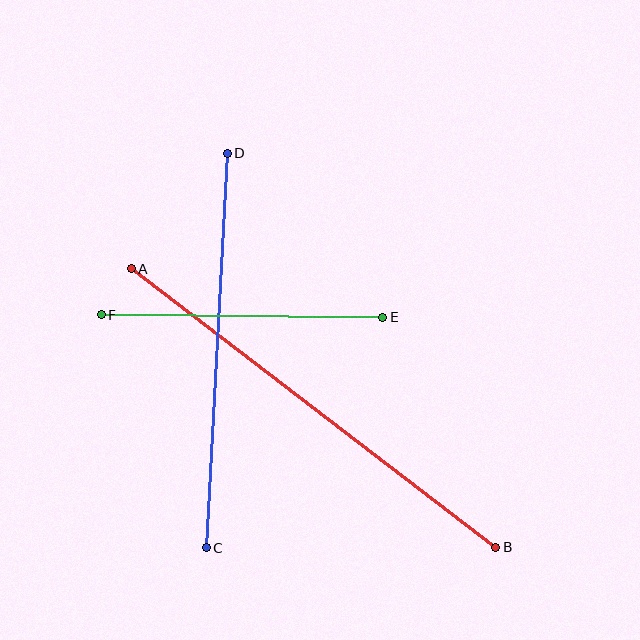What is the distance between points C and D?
The distance is approximately 395 pixels.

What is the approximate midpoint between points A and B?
The midpoint is at approximately (313, 408) pixels.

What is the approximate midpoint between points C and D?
The midpoint is at approximately (217, 350) pixels.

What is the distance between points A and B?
The distance is approximately 459 pixels.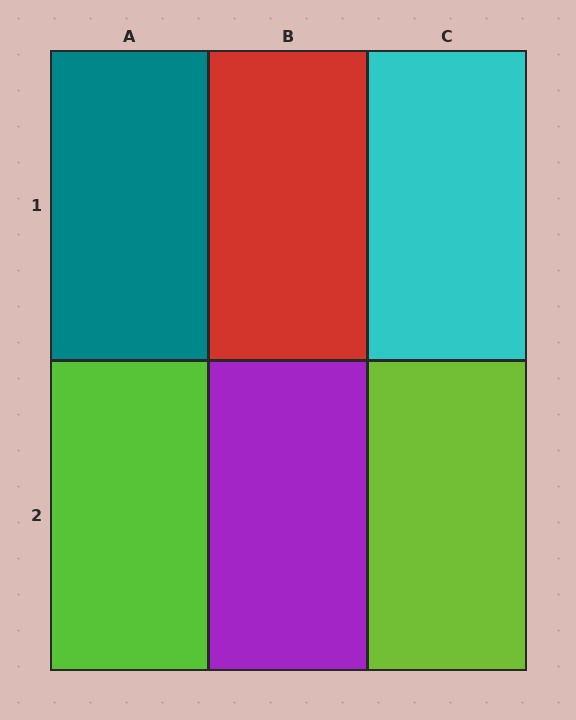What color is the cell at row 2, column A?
Lime.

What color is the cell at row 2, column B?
Purple.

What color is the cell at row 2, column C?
Lime.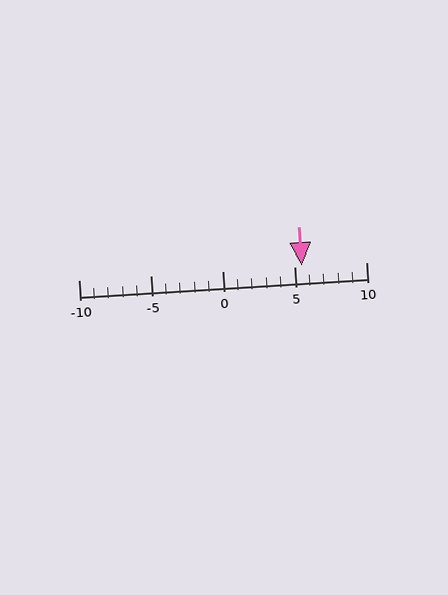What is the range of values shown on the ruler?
The ruler shows values from -10 to 10.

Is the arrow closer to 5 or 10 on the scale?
The arrow is closer to 5.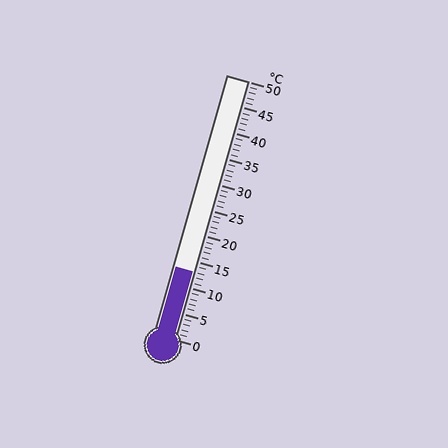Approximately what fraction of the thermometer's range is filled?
The thermometer is filled to approximately 25% of its range.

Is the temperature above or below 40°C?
The temperature is below 40°C.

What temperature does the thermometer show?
The thermometer shows approximately 13°C.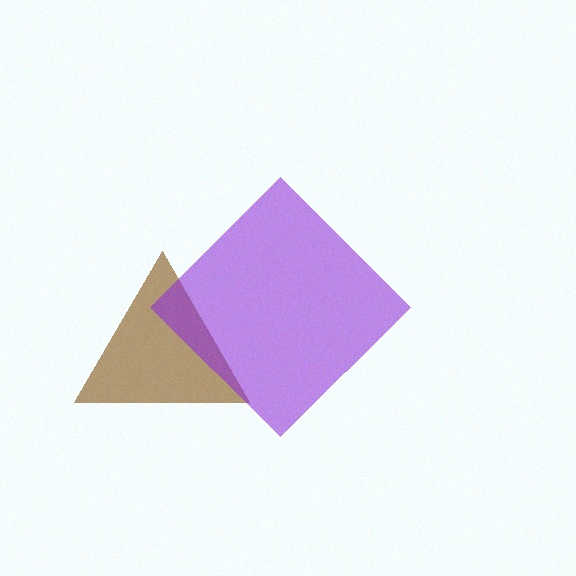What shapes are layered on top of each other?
The layered shapes are: a brown triangle, a purple diamond.